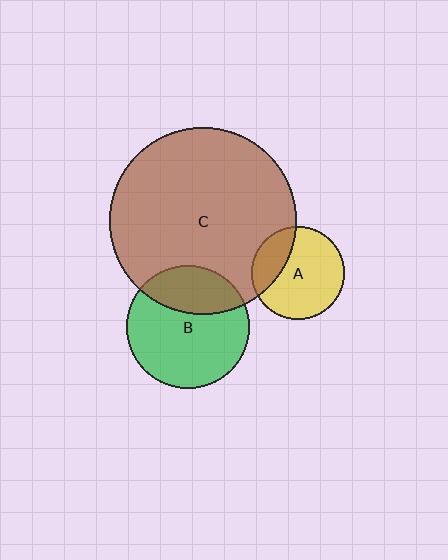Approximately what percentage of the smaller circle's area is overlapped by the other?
Approximately 25%.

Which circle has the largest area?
Circle C (brown).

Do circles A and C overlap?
Yes.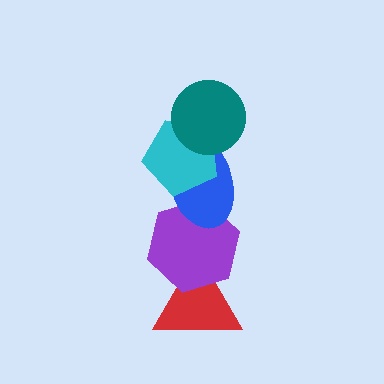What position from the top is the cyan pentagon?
The cyan pentagon is 2nd from the top.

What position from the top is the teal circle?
The teal circle is 1st from the top.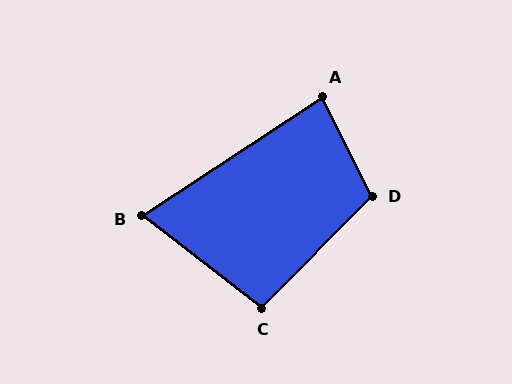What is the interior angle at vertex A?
Approximately 83 degrees (acute).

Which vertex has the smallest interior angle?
B, at approximately 71 degrees.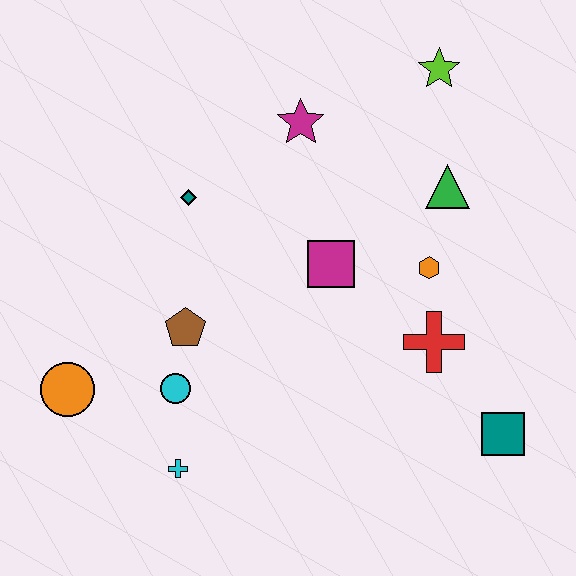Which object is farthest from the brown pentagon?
The lime star is farthest from the brown pentagon.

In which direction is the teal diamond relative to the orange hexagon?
The teal diamond is to the left of the orange hexagon.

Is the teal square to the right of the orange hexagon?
Yes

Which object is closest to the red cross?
The orange hexagon is closest to the red cross.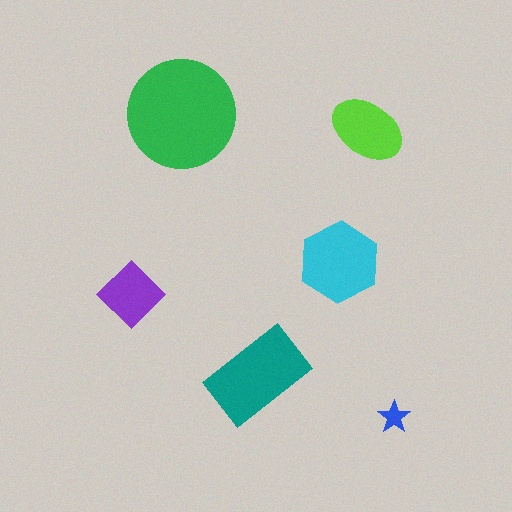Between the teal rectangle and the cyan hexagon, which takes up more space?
The teal rectangle.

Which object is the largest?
The green circle.